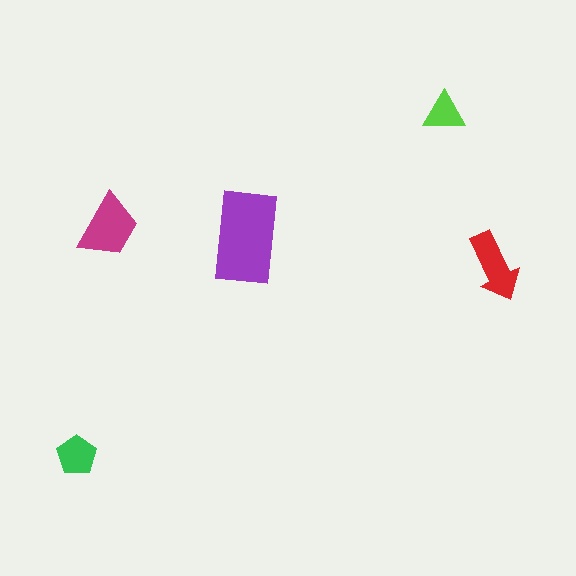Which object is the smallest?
The lime triangle.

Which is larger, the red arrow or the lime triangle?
The red arrow.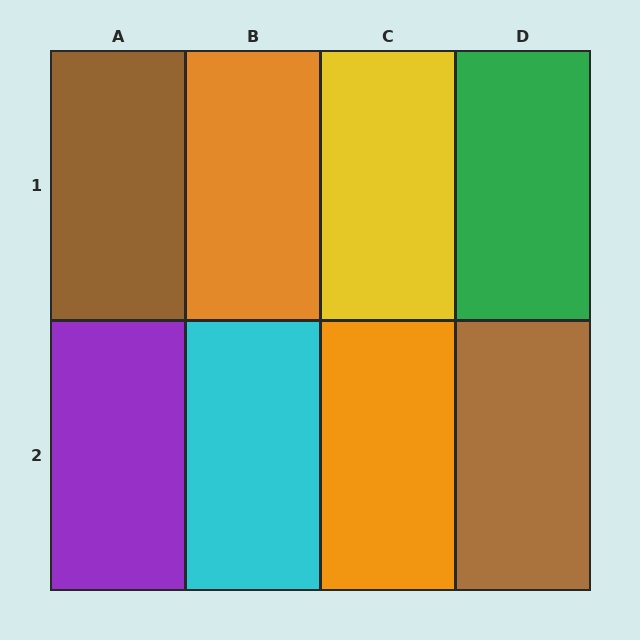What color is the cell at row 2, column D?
Brown.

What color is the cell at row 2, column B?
Cyan.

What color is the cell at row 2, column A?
Purple.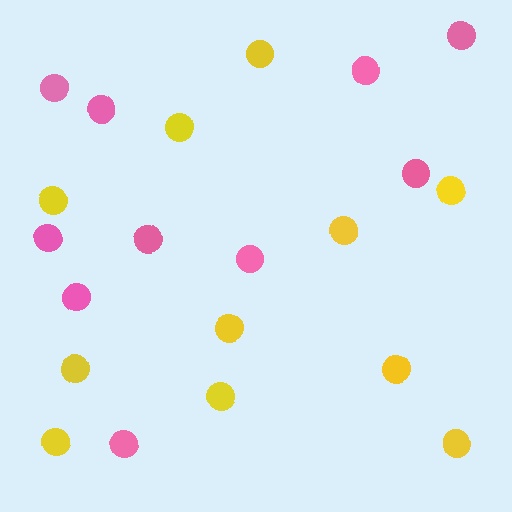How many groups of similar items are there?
There are 2 groups: one group of yellow circles (11) and one group of pink circles (10).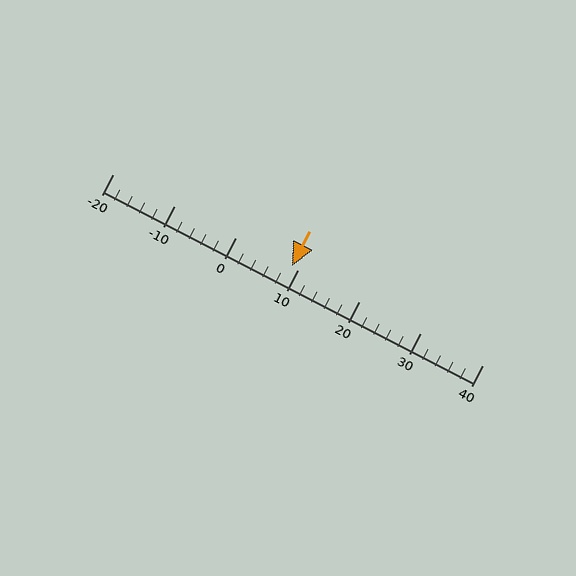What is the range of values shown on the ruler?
The ruler shows values from -20 to 40.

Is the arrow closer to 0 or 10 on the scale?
The arrow is closer to 10.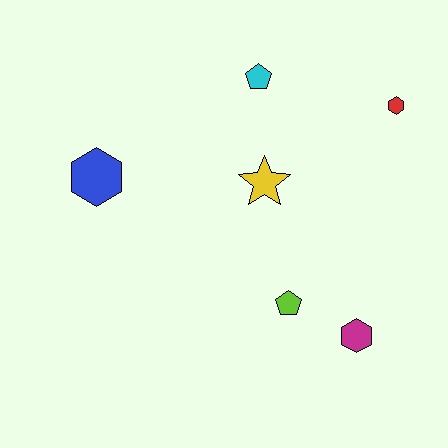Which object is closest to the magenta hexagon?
The lime pentagon is closest to the magenta hexagon.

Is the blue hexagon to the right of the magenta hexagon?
No